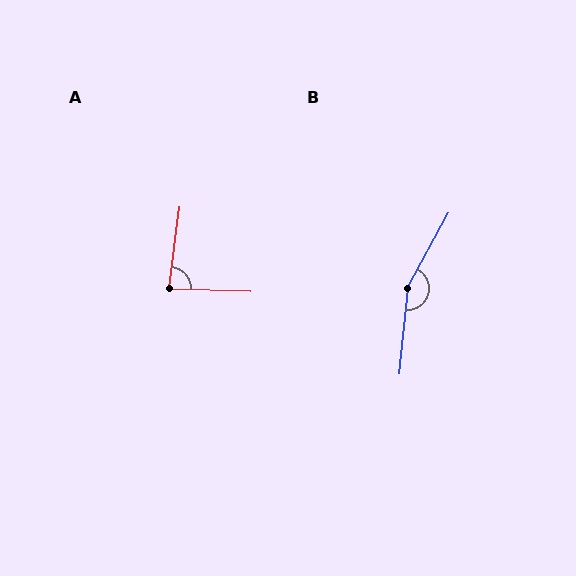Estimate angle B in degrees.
Approximately 157 degrees.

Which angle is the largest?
B, at approximately 157 degrees.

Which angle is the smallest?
A, at approximately 85 degrees.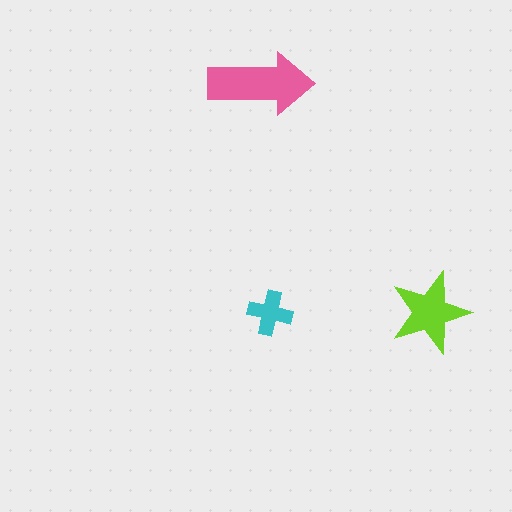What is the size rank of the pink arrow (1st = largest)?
1st.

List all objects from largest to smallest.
The pink arrow, the lime star, the cyan cross.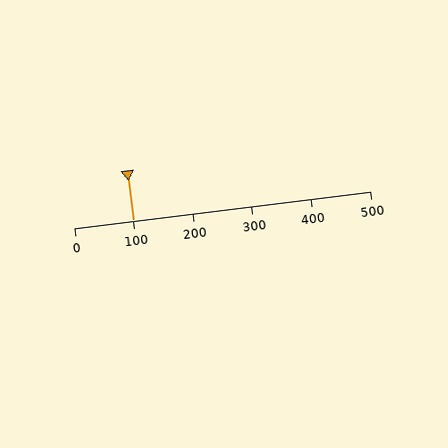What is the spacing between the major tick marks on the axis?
The major ticks are spaced 100 apart.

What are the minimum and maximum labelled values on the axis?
The axis runs from 0 to 500.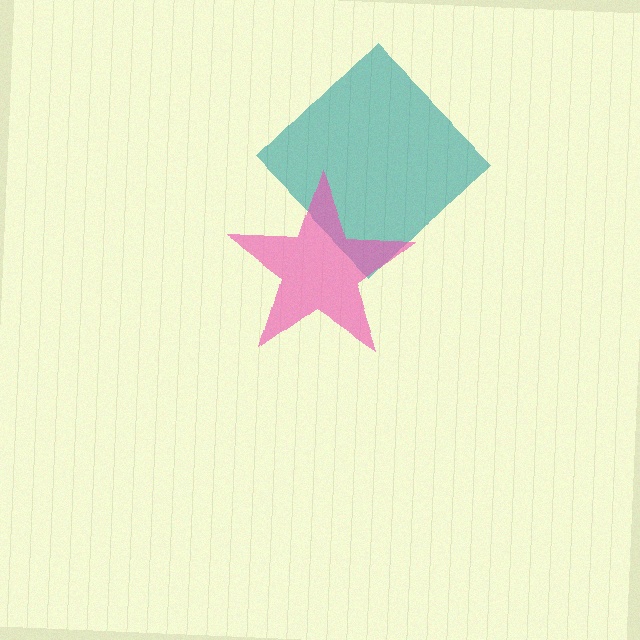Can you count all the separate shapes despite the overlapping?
Yes, there are 2 separate shapes.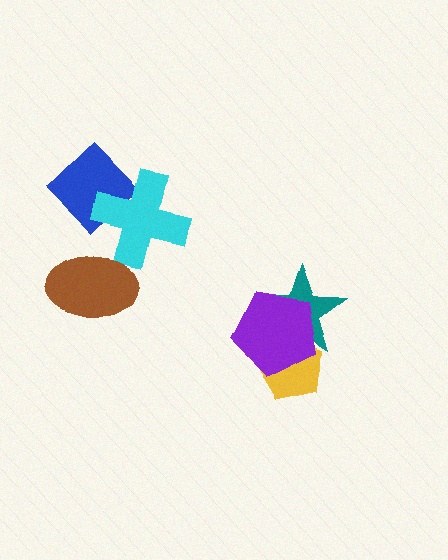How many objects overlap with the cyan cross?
2 objects overlap with the cyan cross.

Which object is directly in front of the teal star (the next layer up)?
The yellow pentagon is directly in front of the teal star.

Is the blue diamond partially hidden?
Yes, it is partially covered by another shape.